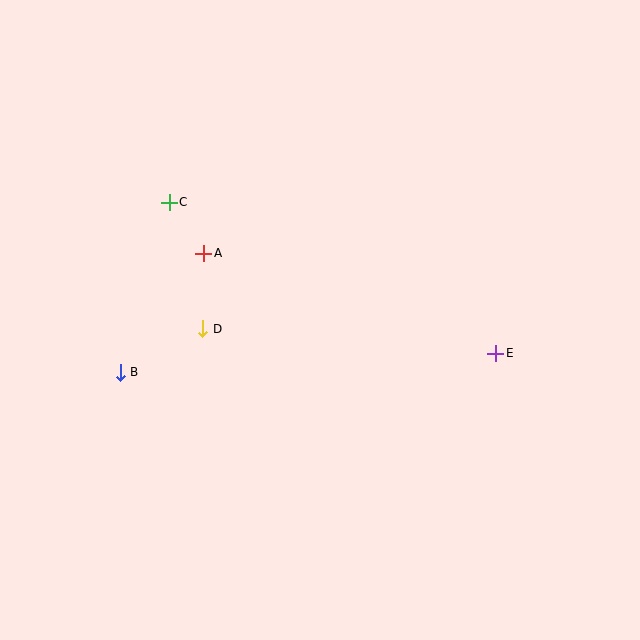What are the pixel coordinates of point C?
Point C is at (169, 202).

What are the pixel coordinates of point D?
Point D is at (203, 329).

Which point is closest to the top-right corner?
Point E is closest to the top-right corner.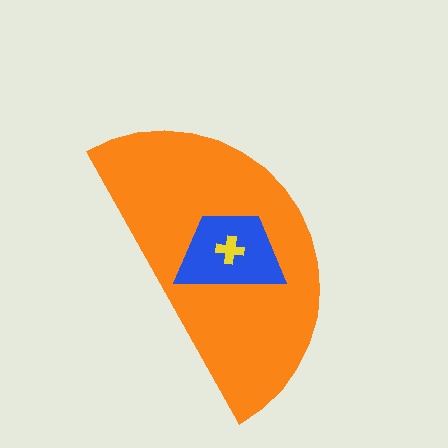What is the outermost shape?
The orange semicircle.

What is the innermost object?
The yellow cross.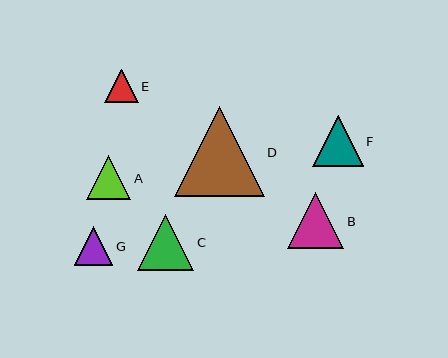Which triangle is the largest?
Triangle D is the largest with a size of approximately 90 pixels.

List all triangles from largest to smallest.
From largest to smallest: D, C, B, F, A, G, E.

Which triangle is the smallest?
Triangle E is the smallest with a size of approximately 33 pixels.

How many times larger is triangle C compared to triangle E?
Triangle C is approximately 1.7 times the size of triangle E.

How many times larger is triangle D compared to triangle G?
Triangle D is approximately 2.3 times the size of triangle G.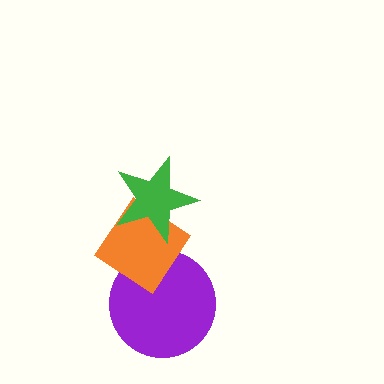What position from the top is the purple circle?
The purple circle is 3rd from the top.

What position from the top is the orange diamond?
The orange diamond is 2nd from the top.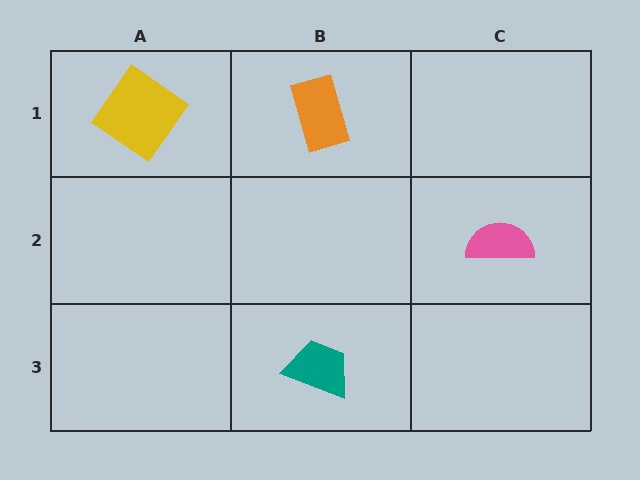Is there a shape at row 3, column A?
No, that cell is empty.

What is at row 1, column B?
An orange rectangle.